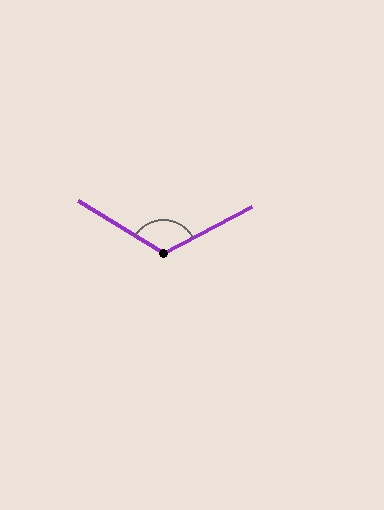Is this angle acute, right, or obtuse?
It is obtuse.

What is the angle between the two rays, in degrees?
Approximately 120 degrees.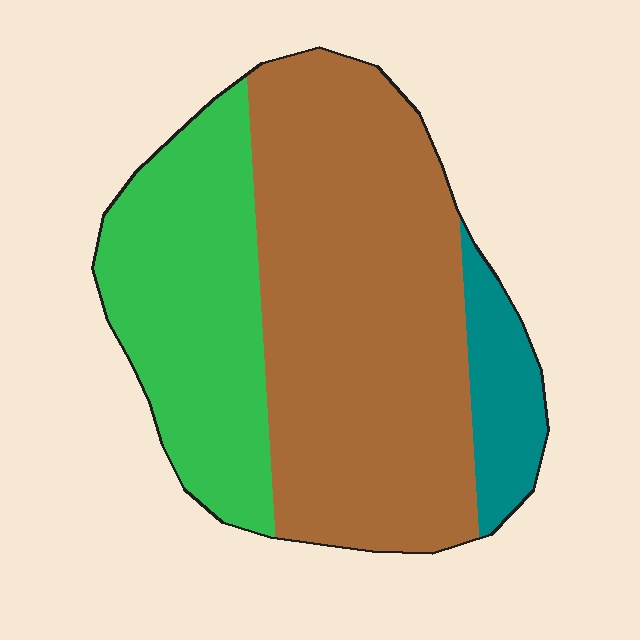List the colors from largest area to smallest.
From largest to smallest: brown, green, teal.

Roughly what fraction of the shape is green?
Green covers around 30% of the shape.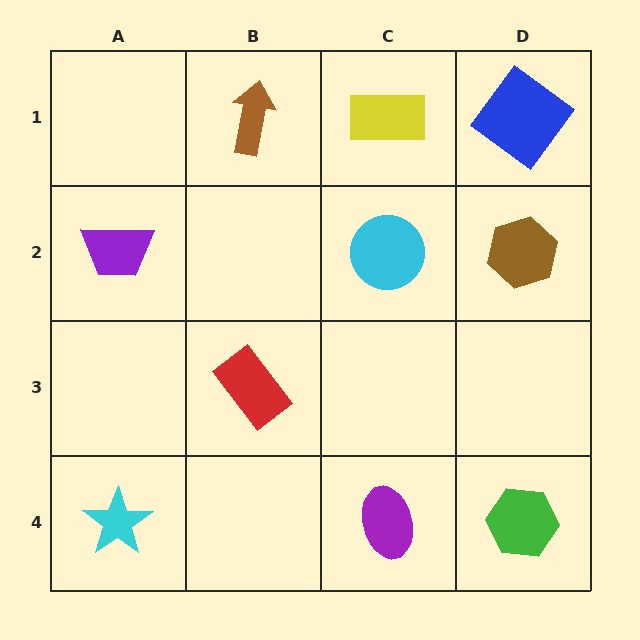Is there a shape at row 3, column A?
No, that cell is empty.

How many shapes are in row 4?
3 shapes.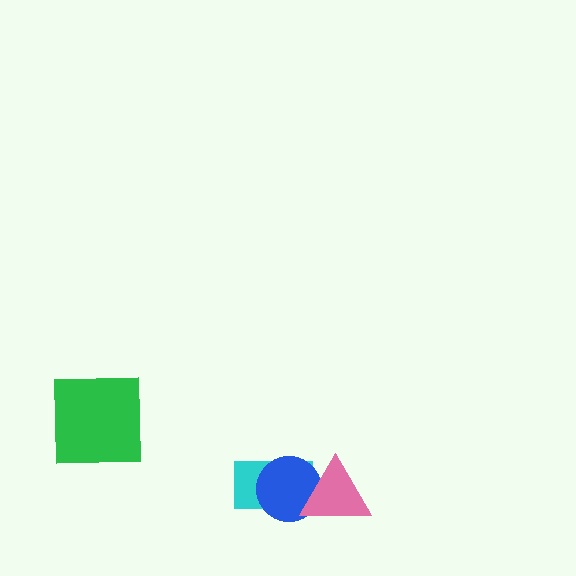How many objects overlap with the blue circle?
2 objects overlap with the blue circle.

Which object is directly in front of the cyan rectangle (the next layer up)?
The blue circle is directly in front of the cyan rectangle.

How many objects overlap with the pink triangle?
2 objects overlap with the pink triangle.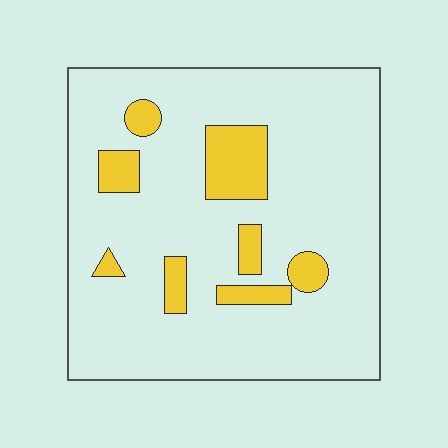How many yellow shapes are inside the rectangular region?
8.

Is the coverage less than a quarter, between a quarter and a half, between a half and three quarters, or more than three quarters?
Less than a quarter.